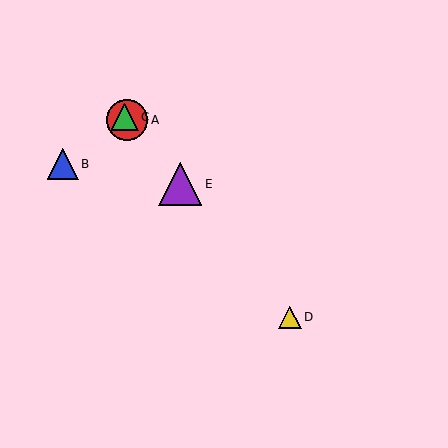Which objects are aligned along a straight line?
Objects A, C, D, E are aligned along a straight line.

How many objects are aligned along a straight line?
4 objects (A, C, D, E) are aligned along a straight line.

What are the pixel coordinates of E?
Object E is at (180, 184).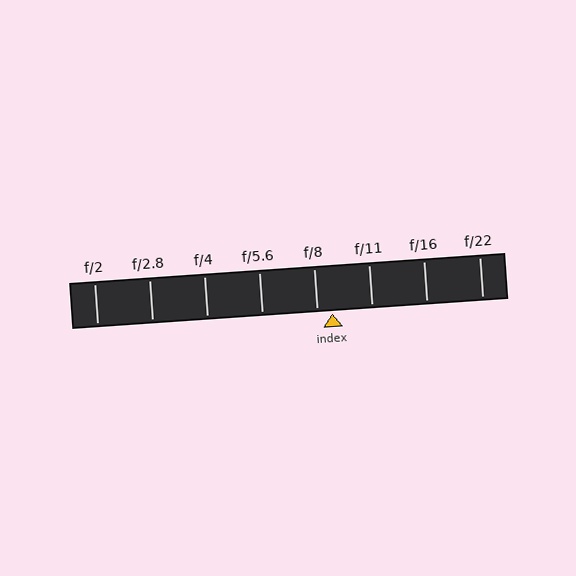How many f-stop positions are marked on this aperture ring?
There are 8 f-stop positions marked.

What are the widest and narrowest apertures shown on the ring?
The widest aperture shown is f/2 and the narrowest is f/22.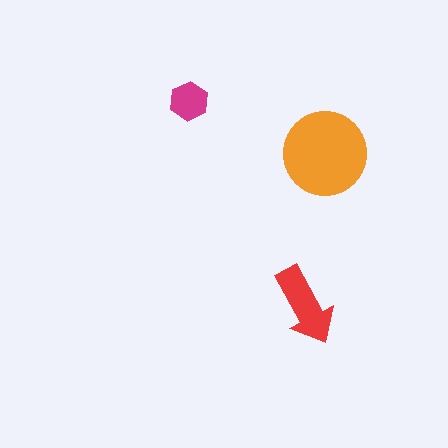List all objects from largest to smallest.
The orange circle, the red arrow, the magenta hexagon.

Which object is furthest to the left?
The magenta hexagon is leftmost.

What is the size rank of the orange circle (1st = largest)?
1st.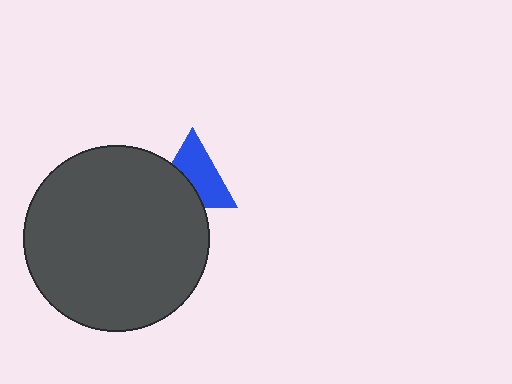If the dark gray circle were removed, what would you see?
You would see the complete blue triangle.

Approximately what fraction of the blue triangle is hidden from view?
Roughly 39% of the blue triangle is hidden behind the dark gray circle.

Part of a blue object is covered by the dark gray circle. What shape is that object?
It is a triangle.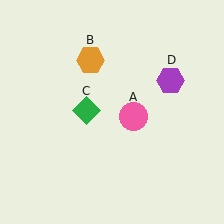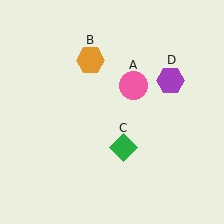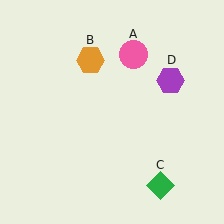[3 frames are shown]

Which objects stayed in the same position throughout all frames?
Orange hexagon (object B) and purple hexagon (object D) remained stationary.